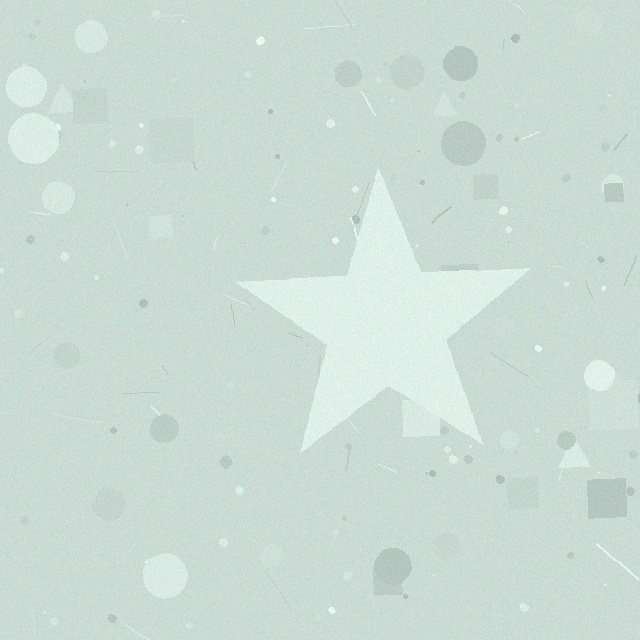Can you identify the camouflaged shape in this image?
The camouflaged shape is a star.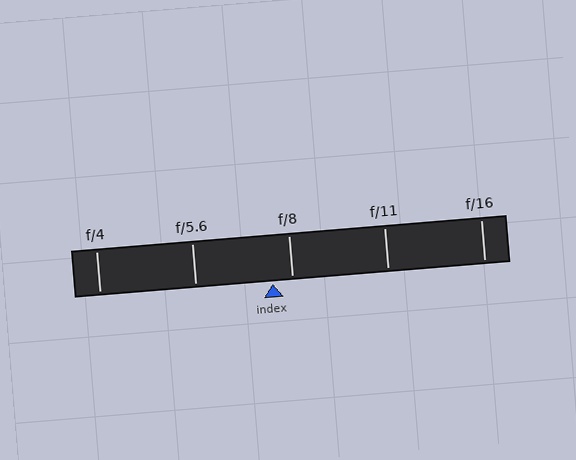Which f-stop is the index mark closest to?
The index mark is closest to f/8.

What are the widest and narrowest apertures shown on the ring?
The widest aperture shown is f/4 and the narrowest is f/16.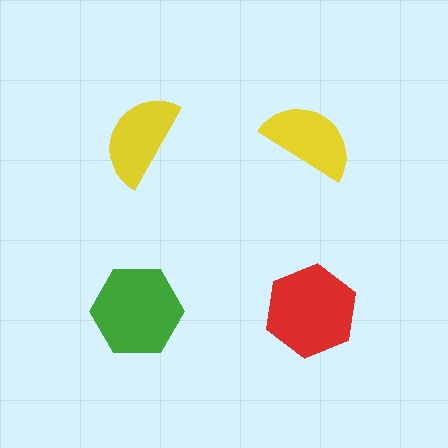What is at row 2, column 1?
A green hexagon.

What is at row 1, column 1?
A yellow semicircle.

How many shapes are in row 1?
2 shapes.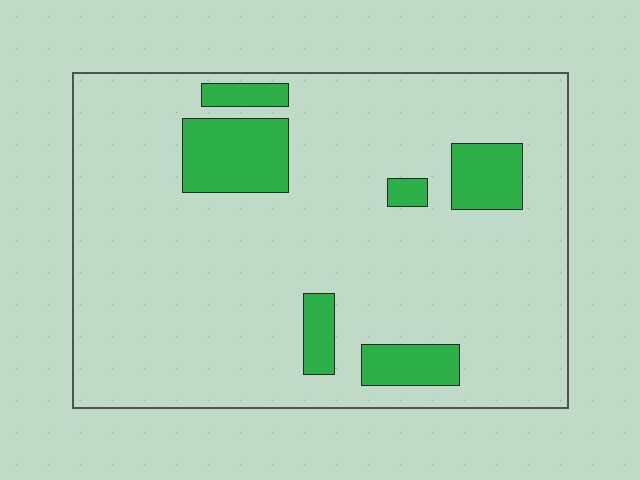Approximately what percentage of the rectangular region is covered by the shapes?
Approximately 15%.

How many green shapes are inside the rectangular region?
6.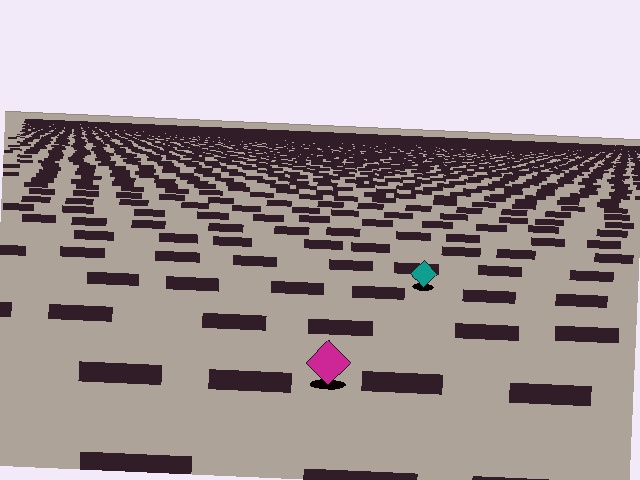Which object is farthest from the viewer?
The teal diamond is farthest from the viewer. It appears smaller and the ground texture around it is denser.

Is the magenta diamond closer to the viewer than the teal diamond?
Yes. The magenta diamond is closer — you can tell from the texture gradient: the ground texture is coarser near it.